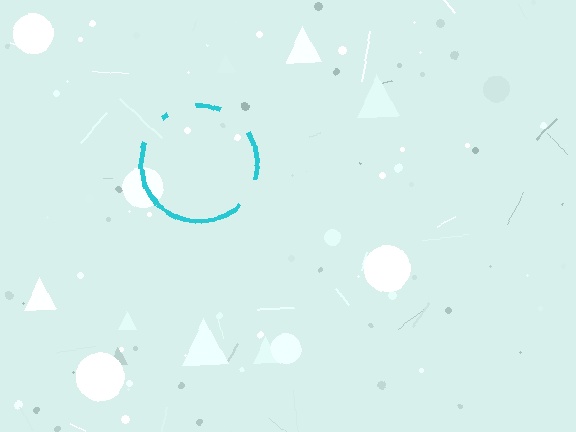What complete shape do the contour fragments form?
The contour fragments form a circle.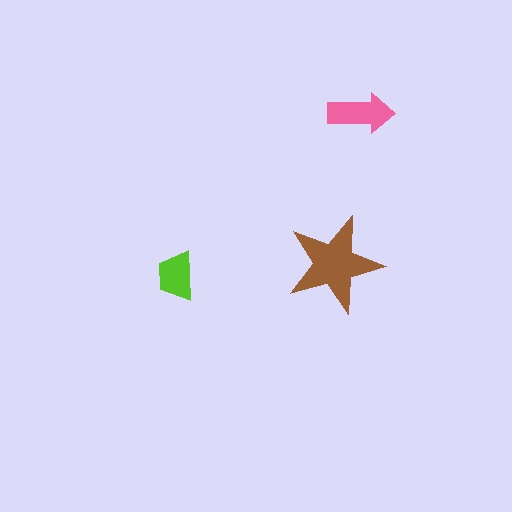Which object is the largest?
The brown star.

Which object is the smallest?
The lime trapezoid.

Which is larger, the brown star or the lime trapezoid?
The brown star.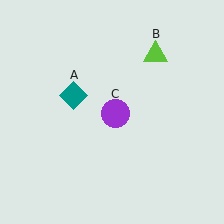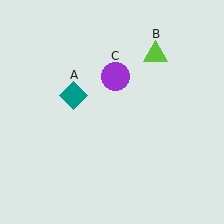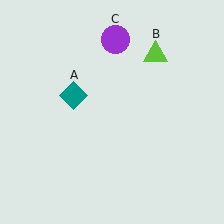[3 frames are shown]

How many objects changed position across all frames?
1 object changed position: purple circle (object C).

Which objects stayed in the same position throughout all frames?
Teal diamond (object A) and lime triangle (object B) remained stationary.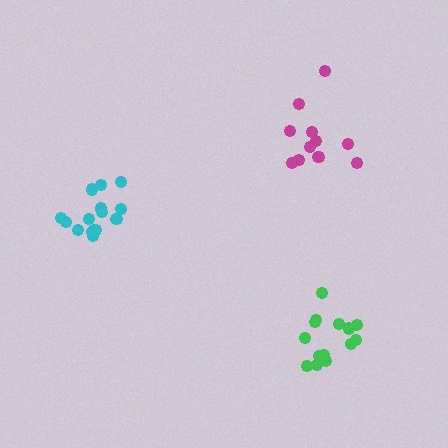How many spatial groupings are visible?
There are 3 spatial groupings.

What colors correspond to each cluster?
The clusters are colored: green, magenta, cyan.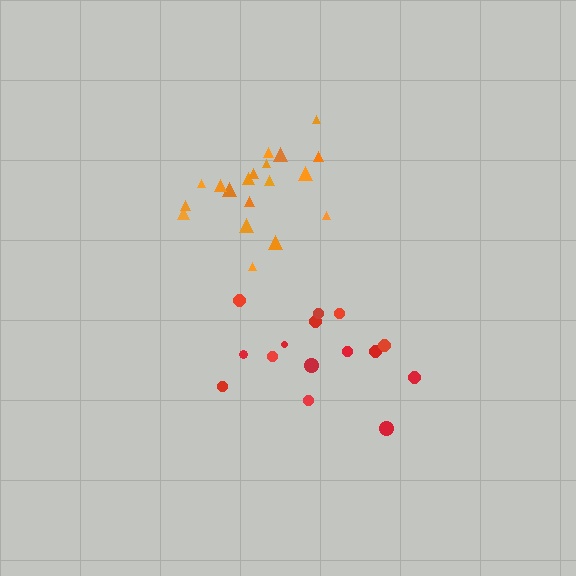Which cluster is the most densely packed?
Orange.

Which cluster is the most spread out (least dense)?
Red.